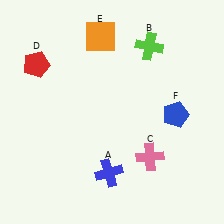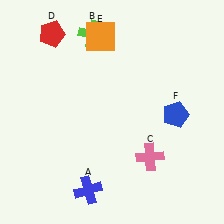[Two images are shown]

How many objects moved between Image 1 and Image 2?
3 objects moved between the two images.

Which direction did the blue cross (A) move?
The blue cross (A) moved left.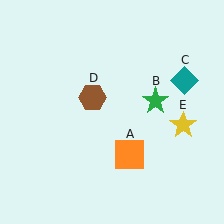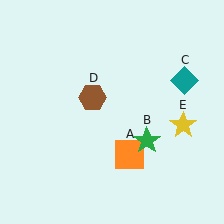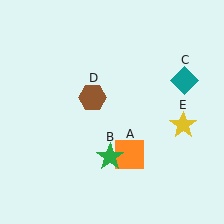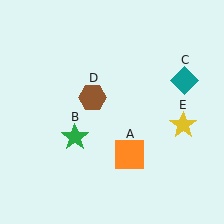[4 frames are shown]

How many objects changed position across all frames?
1 object changed position: green star (object B).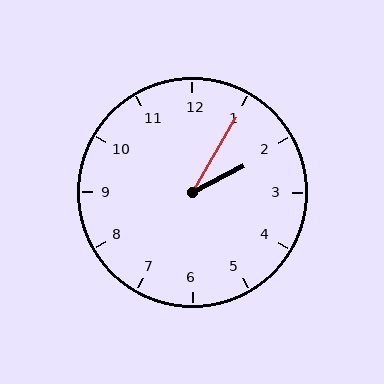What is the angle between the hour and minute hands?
Approximately 32 degrees.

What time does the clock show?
2:05.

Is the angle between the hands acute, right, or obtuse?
It is acute.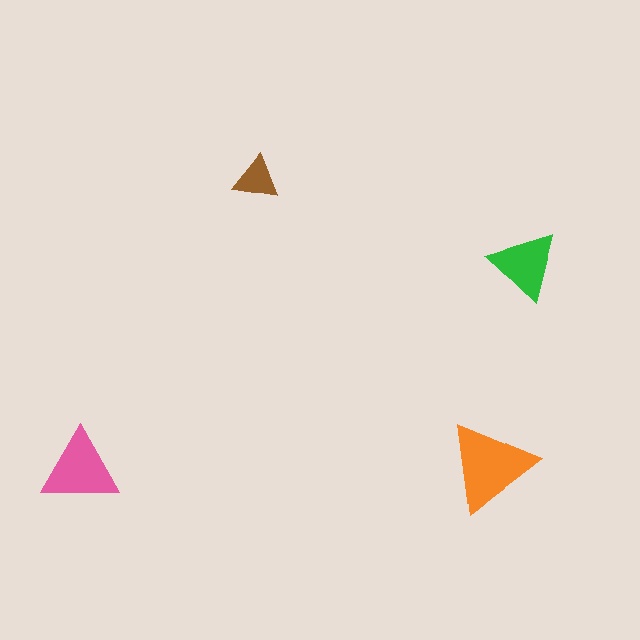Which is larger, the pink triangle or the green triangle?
The pink one.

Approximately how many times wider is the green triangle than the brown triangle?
About 1.5 times wider.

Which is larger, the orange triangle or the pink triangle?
The orange one.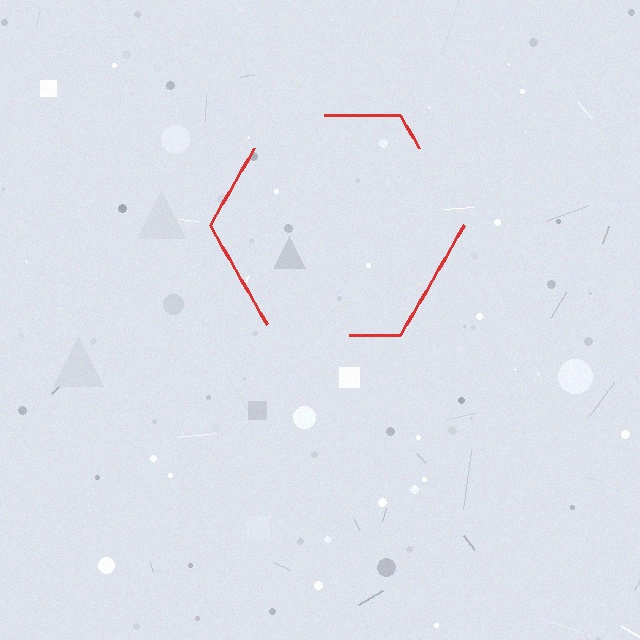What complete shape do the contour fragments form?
The contour fragments form a hexagon.